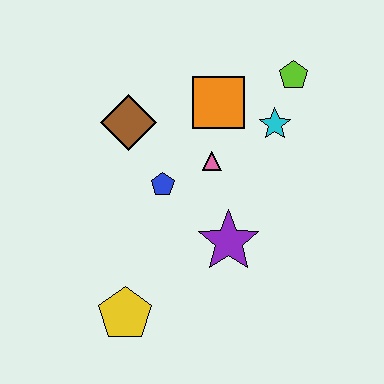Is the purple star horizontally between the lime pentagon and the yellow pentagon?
Yes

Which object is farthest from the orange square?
The yellow pentagon is farthest from the orange square.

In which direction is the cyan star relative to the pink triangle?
The cyan star is to the right of the pink triangle.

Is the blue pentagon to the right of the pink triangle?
No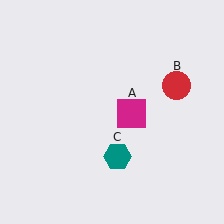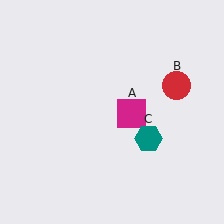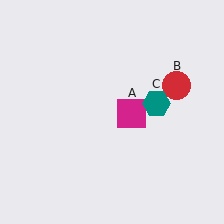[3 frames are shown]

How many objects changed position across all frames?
1 object changed position: teal hexagon (object C).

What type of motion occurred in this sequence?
The teal hexagon (object C) rotated counterclockwise around the center of the scene.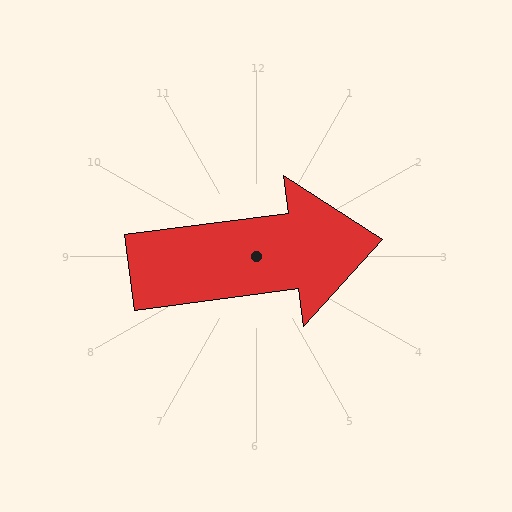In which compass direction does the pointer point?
East.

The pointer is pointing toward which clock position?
Roughly 3 o'clock.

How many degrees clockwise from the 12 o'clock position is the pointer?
Approximately 83 degrees.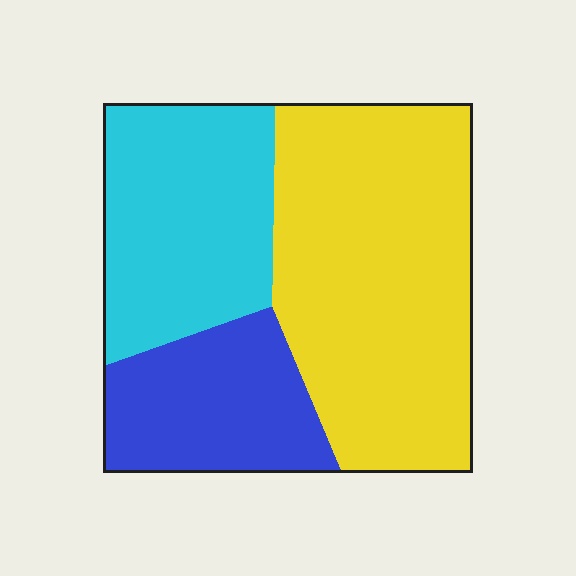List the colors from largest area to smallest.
From largest to smallest: yellow, cyan, blue.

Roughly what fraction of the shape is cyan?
Cyan covers 29% of the shape.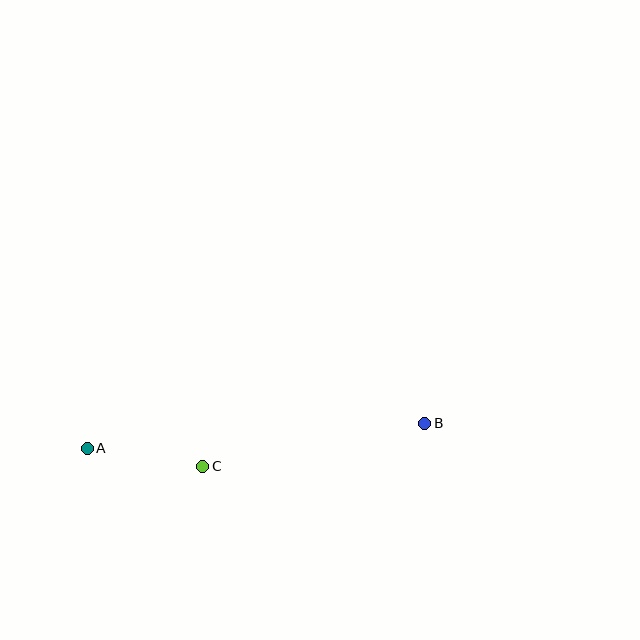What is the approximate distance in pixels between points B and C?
The distance between B and C is approximately 226 pixels.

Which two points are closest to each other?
Points A and C are closest to each other.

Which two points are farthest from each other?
Points A and B are farthest from each other.